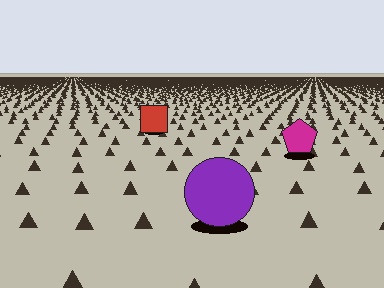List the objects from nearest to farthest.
From nearest to farthest: the purple circle, the magenta pentagon, the red square.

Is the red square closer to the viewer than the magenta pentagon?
No. The magenta pentagon is closer — you can tell from the texture gradient: the ground texture is coarser near it.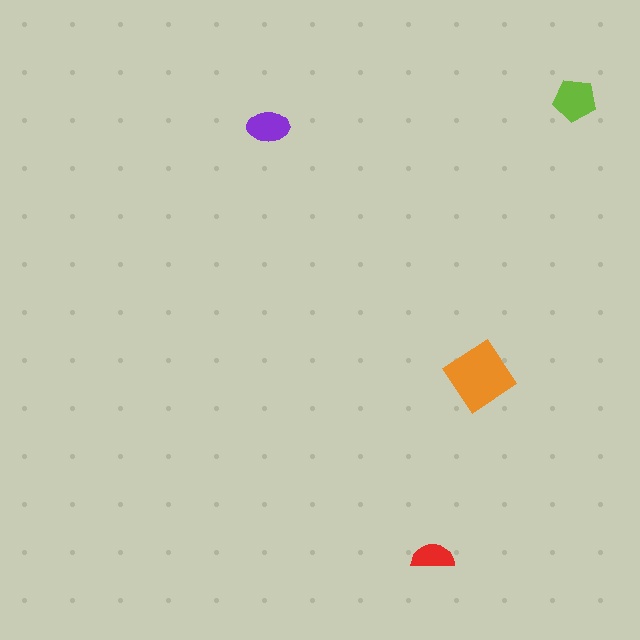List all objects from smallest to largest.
The red semicircle, the purple ellipse, the lime pentagon, the orange diamond.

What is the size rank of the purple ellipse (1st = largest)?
3rd.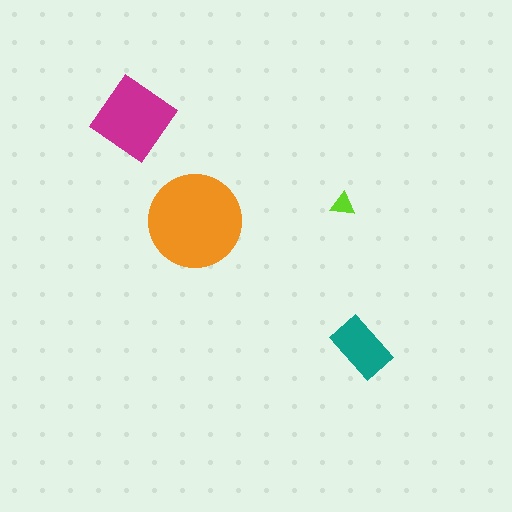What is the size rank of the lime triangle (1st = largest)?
4th.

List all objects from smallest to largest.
The lime triangle, the teal rectangle, the magenta diamond, the orange circle.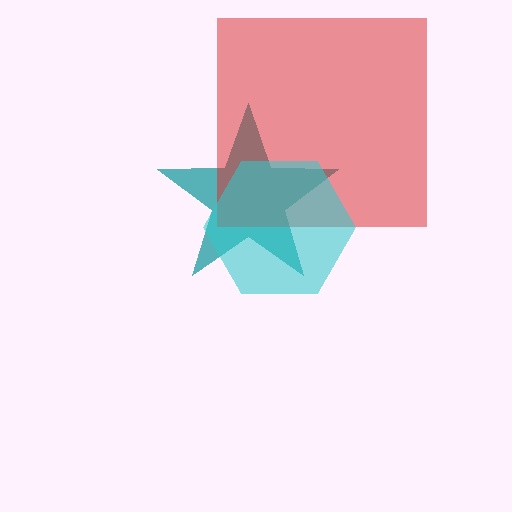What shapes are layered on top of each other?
The layered shapes are: a teal star, a red square, a cyan hexagon.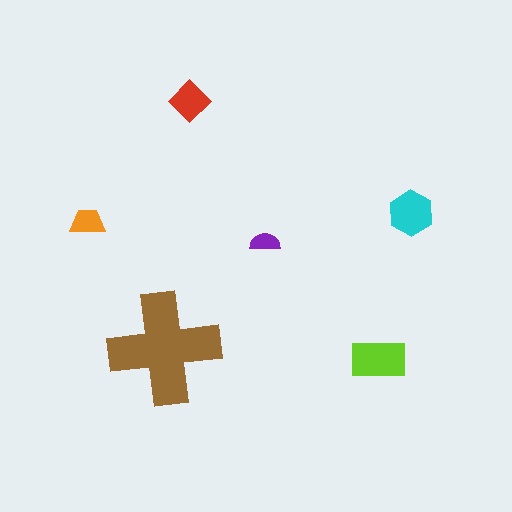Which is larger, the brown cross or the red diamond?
The brown cross.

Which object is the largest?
The brown cross.